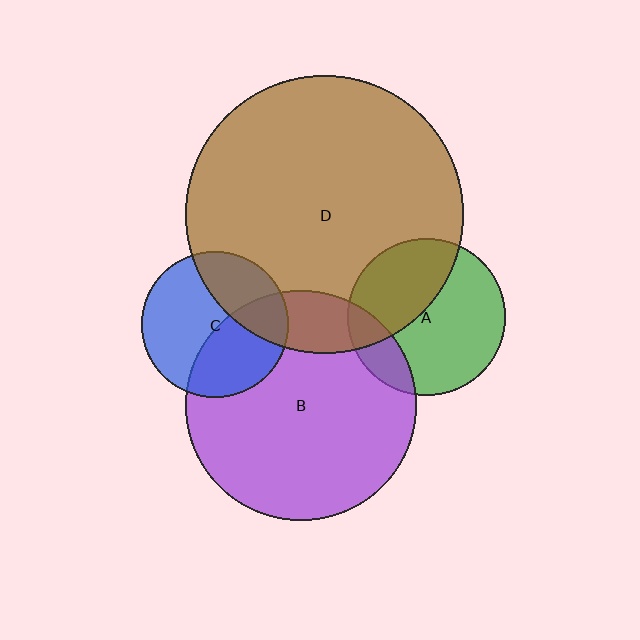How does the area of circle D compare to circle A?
Approximately 3.1 times.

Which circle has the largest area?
Circle D (brown).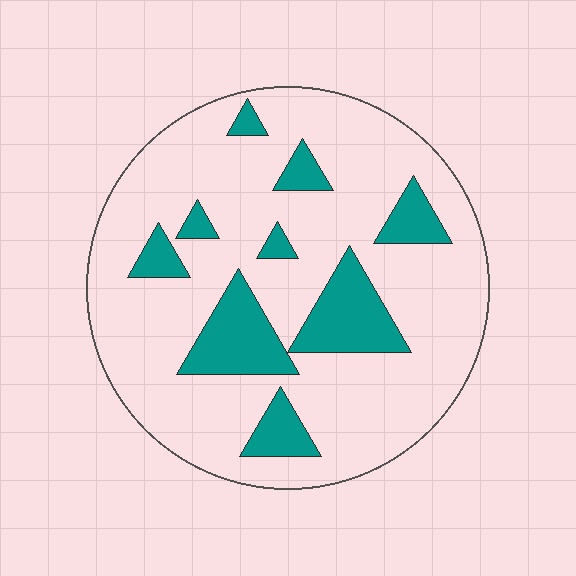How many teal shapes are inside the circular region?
9.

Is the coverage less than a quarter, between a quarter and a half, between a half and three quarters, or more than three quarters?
Less than a quarter.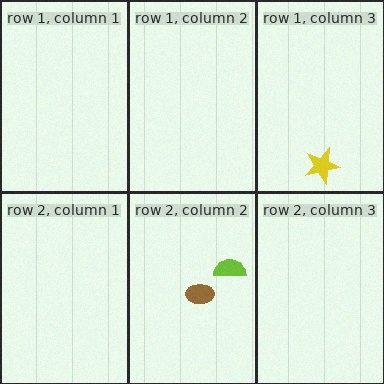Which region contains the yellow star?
The row 1, column 3 region.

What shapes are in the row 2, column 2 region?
The brown ellipse, the lime semicircle.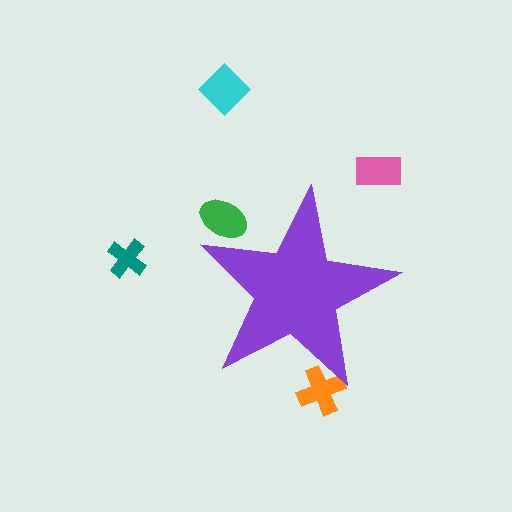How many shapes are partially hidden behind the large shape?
2 shapes are partially hidden.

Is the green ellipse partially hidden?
Yes, the green ellipse is partially hidden behind the purple star.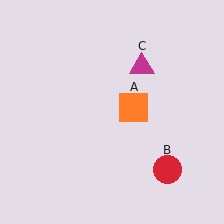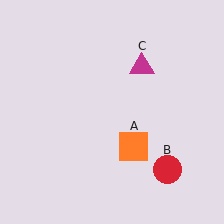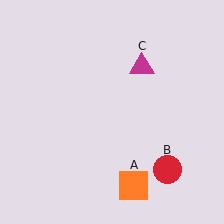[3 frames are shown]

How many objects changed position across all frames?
1 object changed position: orange square (object A).